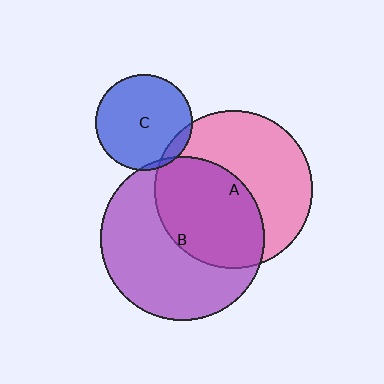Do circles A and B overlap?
Yes.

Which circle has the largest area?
Circle B (purple).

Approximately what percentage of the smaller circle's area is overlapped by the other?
Approximately 45%.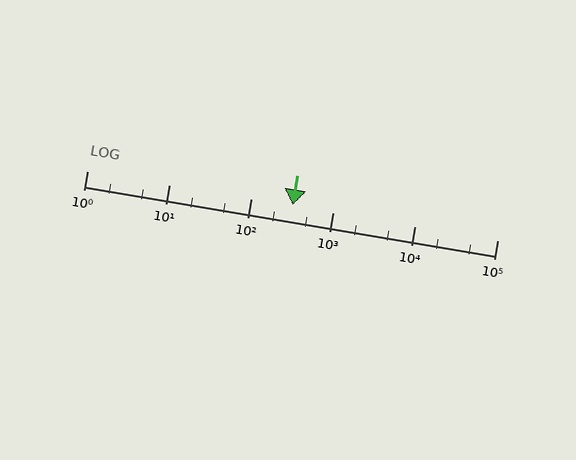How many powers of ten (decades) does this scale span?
The scale spans 5 decades, from 1 to 100000.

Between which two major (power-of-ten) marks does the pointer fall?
The pointer is between 100 and 1000.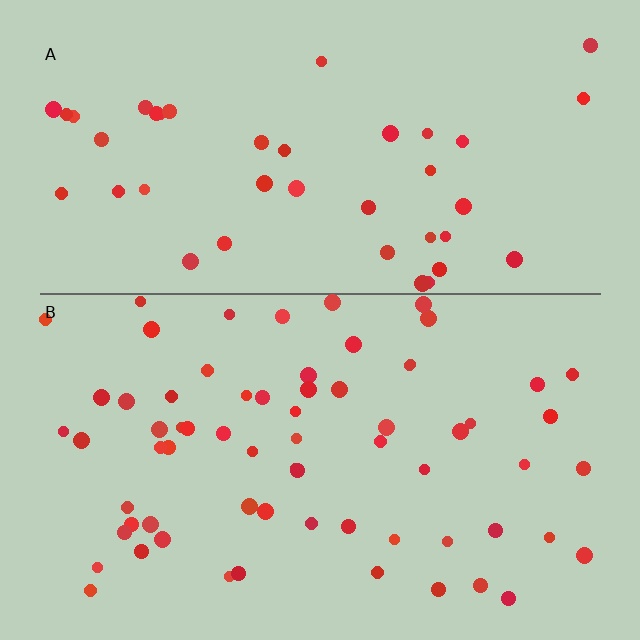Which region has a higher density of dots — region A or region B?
B (the bottom).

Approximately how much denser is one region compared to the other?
Approximately 1.6× — region B over region A.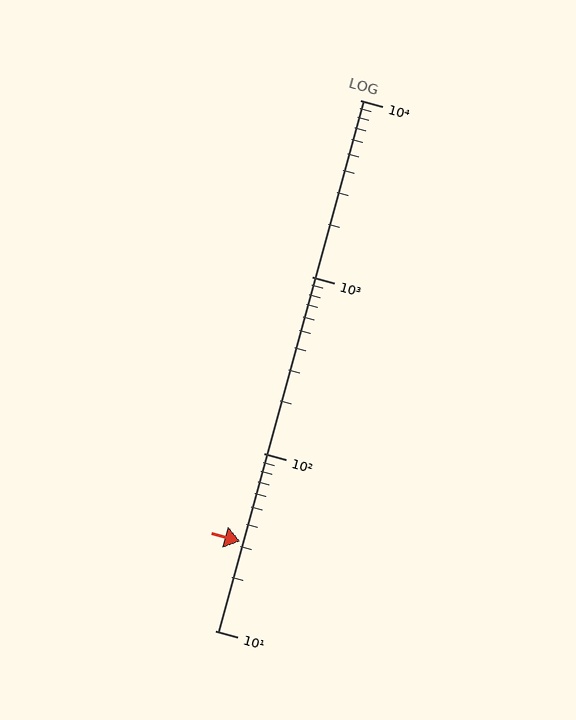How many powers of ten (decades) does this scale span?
The scale spans 3 decades, from 10 to 10000.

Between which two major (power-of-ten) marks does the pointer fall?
The pointer is between 10 and 100.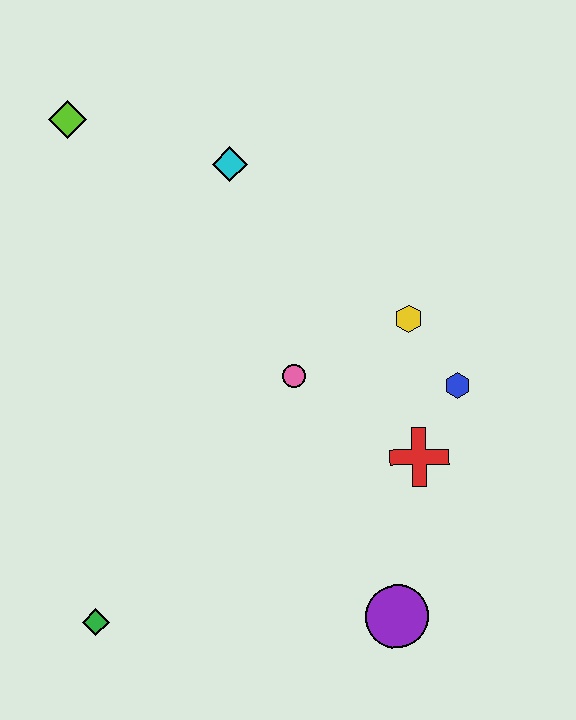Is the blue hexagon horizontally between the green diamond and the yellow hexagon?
No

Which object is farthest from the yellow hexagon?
The green diamond is farthest from the yellow hexagon.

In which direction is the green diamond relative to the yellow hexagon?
The green diamond is to the left of the yellow hexagon.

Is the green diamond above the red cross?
No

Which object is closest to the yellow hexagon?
The blue hexagon is closest to the yellow hexagon.